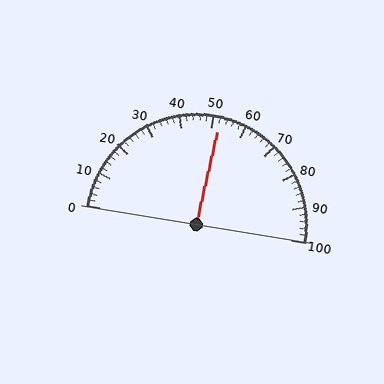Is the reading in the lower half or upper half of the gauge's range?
The reading is in the upper half of the range (0 to 100).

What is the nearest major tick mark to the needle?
The nearest major tick mark is 50.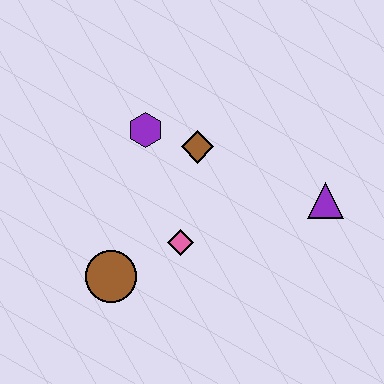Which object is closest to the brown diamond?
The purple hexagon is closest to the brown diamond.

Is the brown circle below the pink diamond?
Yes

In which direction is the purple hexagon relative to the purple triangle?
The purple hexagon is to the left of the purple triangle.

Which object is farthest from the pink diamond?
The purple triangle is farthest from the pink diamond.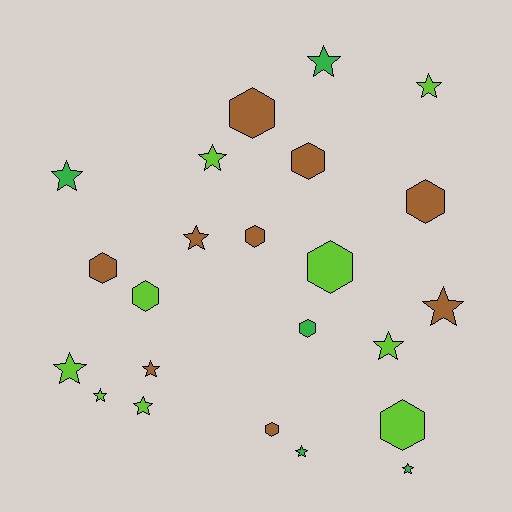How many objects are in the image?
There are 23 objects.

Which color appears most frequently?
Lime, with 9 objects.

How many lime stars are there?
There are 6 lime stars.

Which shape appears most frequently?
Star, with 13 objects.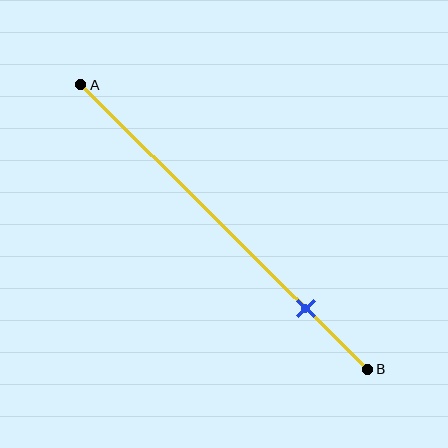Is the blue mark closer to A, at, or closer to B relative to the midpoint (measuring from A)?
The blue mark is closer to point B than the midpoint of segment AB.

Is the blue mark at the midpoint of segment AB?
No, the mark is at about 80% from A, not at the 50% midpoint.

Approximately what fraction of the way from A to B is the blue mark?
The blue mark is approximately 80% of the way from A to B.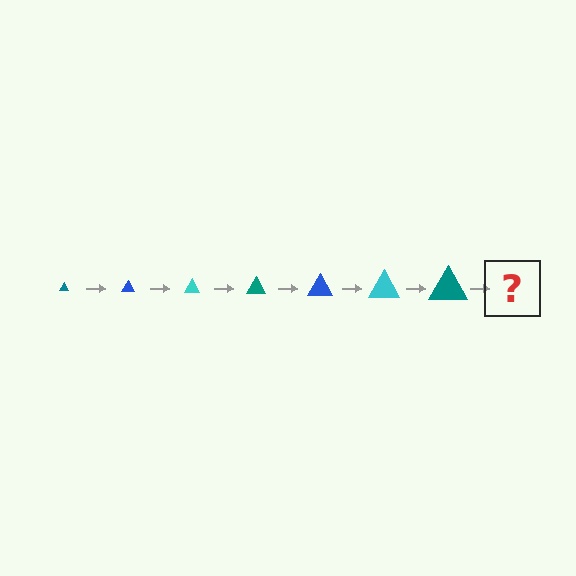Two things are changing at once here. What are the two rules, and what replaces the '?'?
The two rules are that the triangle grows larger each step and the color cycles through teal, blue, and cyan. The '?' should be a blue triangle, larger than the previous one.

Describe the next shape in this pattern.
It should be a blue triangle, larger than the previous one.